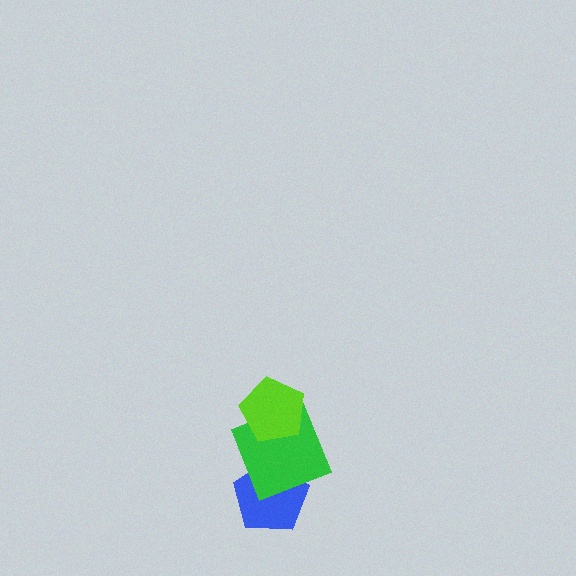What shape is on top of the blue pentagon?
The green square is on top of the blue pentagon.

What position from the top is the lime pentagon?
The lime pentagon is 1st from the top.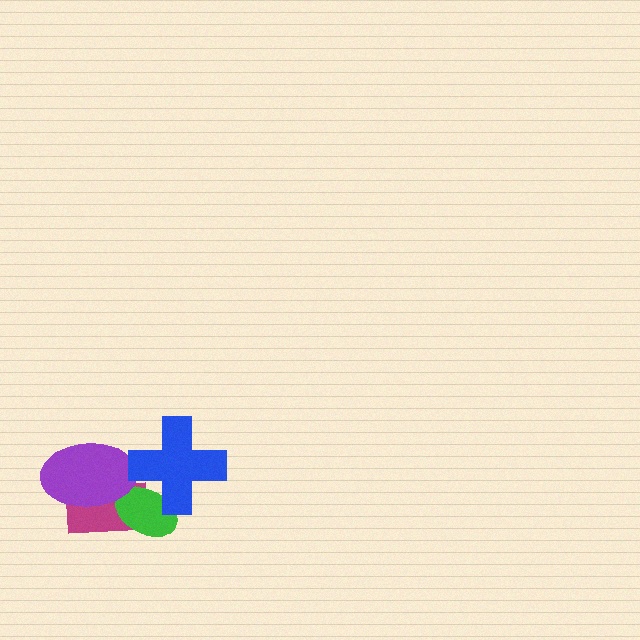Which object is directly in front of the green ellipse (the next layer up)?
The purple ellipse is directly in front of the green ellipse.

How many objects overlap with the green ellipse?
3 objects overlap with the green ellipse.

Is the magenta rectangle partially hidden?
Yes, it is partially covered by another shape.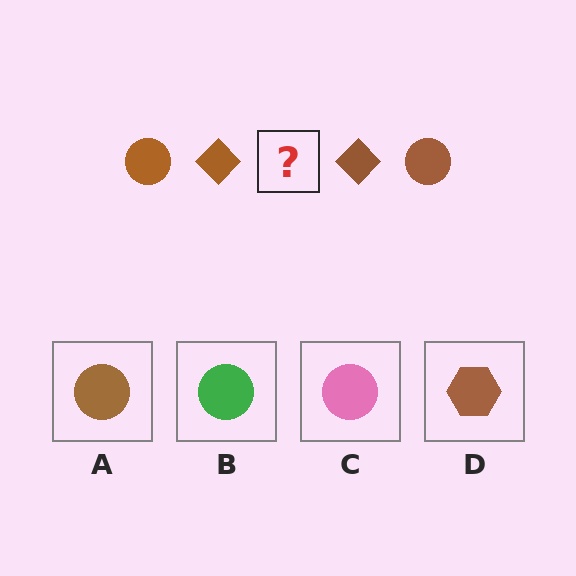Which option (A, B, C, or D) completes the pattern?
A.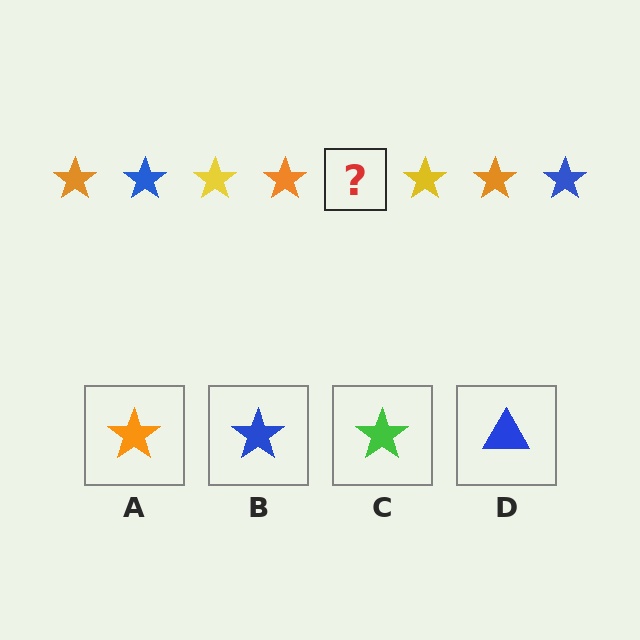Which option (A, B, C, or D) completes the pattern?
B.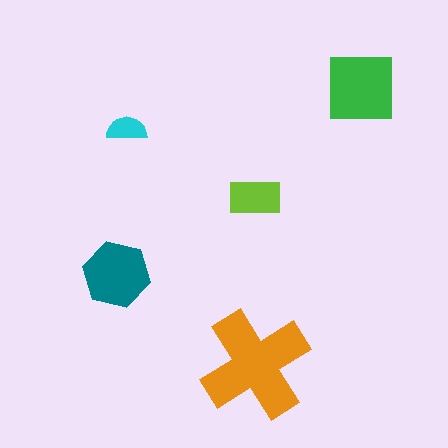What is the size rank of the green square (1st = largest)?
2nd.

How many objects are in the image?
There are 5 objects in the image.